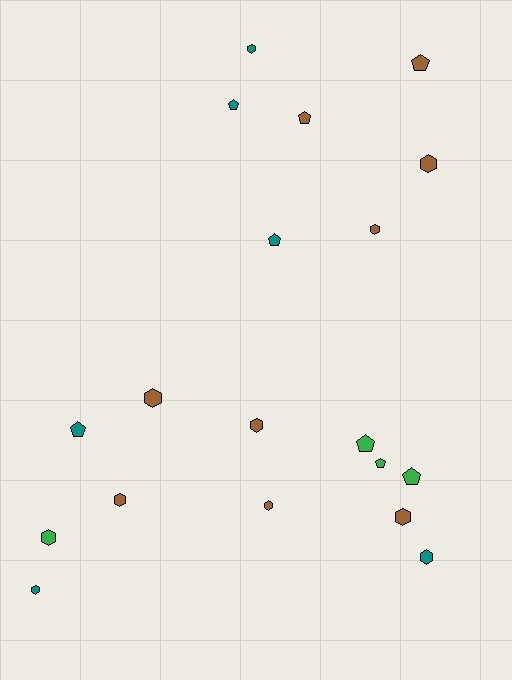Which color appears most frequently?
Brown, with 9 objects.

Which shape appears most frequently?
Hexagon, with 11 objects.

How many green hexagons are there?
There is 1 green hexagon.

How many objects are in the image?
There are 19 objects.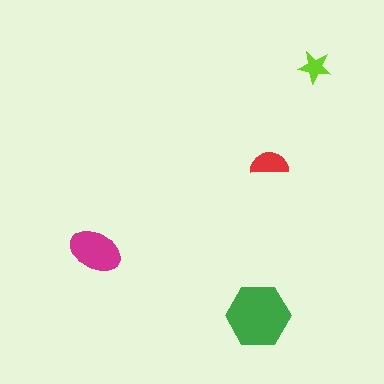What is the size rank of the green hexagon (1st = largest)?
1st.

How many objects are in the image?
There are 4 objects in the image.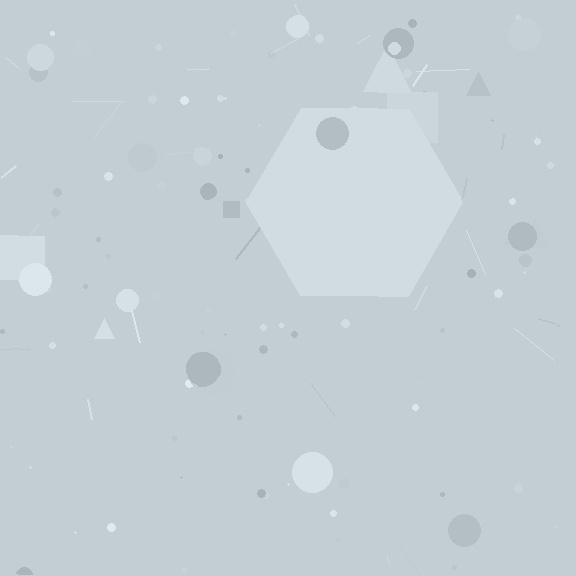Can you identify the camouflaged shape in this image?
The camouflaged shape is a hexagon.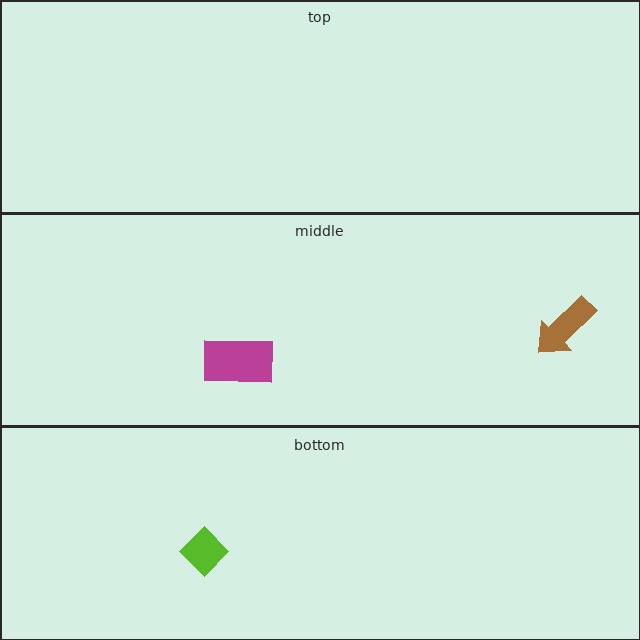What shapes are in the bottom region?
The lime diamond.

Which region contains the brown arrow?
The middle region.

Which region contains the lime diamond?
The bottom region.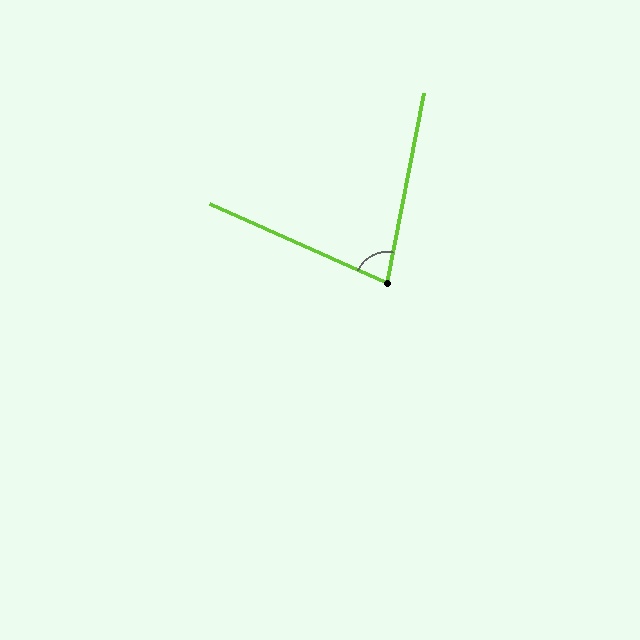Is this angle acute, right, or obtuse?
It is acute.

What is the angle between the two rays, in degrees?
Approximately 77 degrees.